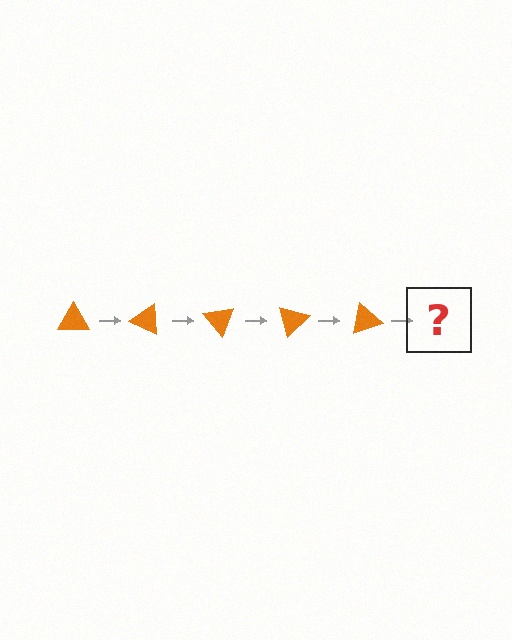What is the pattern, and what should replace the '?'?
The pattern is that the triangle rotates 25 degrees each step. The '?' should be an orange triangle rotated 125 degrees.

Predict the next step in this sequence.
The next step is an orange triangle rotated 125 degrees.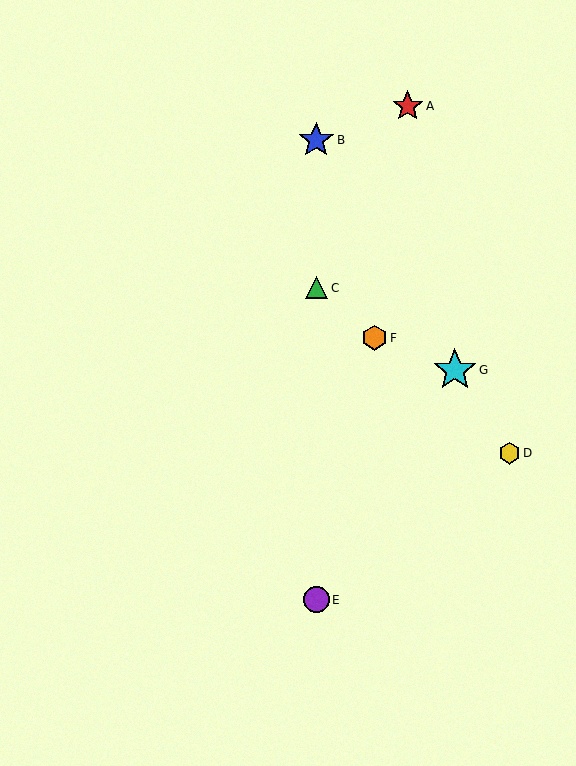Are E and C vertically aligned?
Yes, both are at x≈316.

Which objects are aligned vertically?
Objects B, C, E are aligned vertically.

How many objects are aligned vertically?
3 objects (B, C, E) are aligned vertically.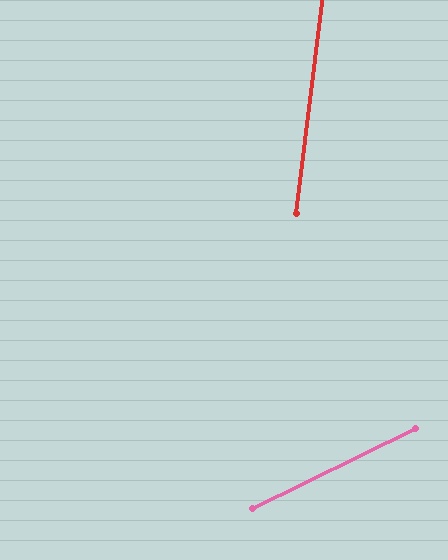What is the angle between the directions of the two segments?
Approximately 57 degrees.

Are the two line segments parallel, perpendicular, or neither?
Neither parallel nor perpendicular — they differ by about 57°.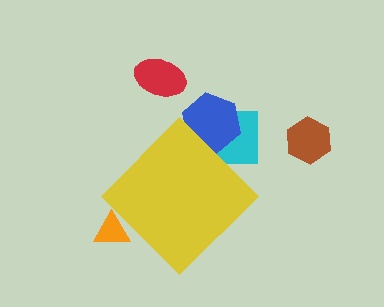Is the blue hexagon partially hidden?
Yes, the blue hexagon is partially hidden behind the yellow diamond.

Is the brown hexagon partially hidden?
No, the brown hexagon is fully visible.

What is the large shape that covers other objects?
A yellow diamond.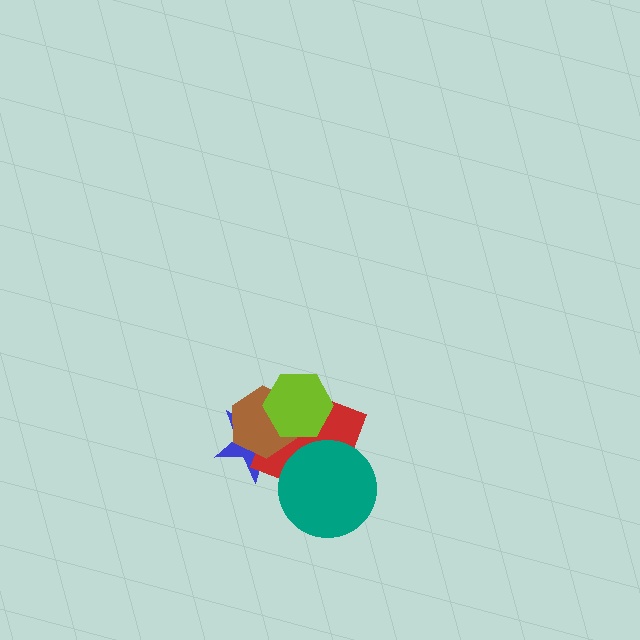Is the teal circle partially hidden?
No, no other shape covers it.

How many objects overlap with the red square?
4 objects overlap with the red square.